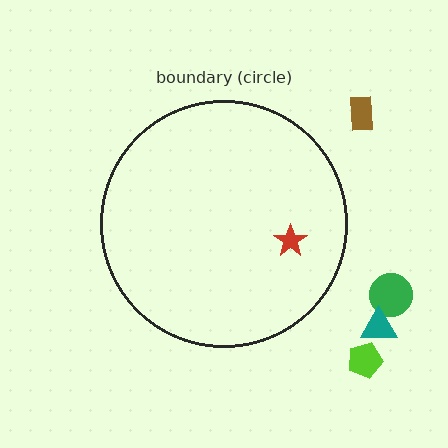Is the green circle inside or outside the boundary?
Outside.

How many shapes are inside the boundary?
1 inside, 4 outside.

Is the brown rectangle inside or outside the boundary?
Outside.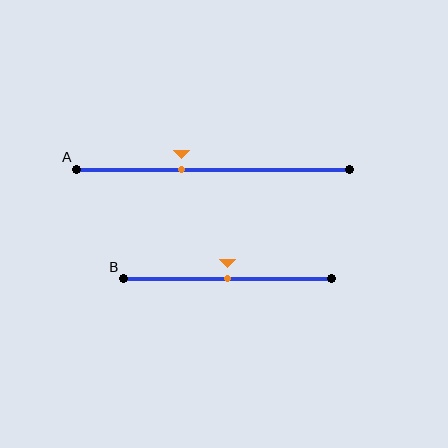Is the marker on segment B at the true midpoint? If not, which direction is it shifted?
Yes, the marker on segment B is at the true midpoint.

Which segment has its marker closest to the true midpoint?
Segment B has its marker closest to the true midpoint.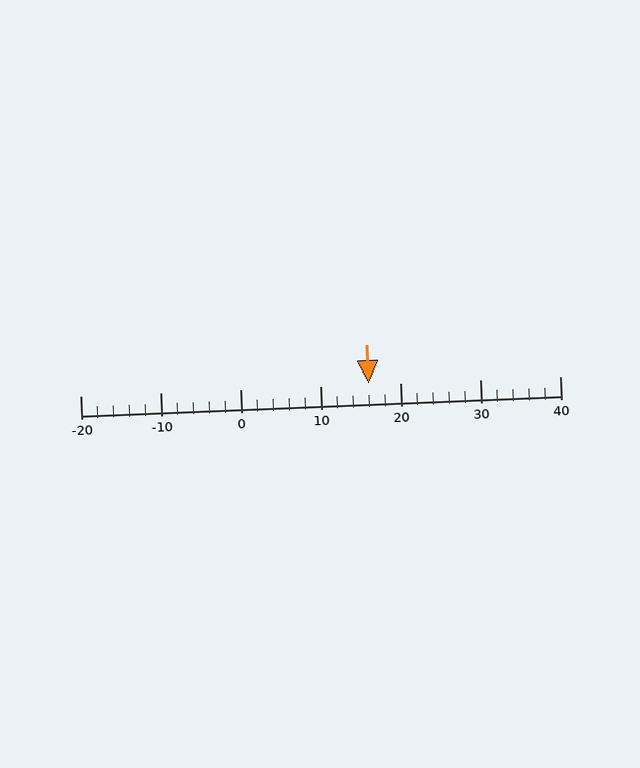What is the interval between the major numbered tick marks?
The major tick marks are spaced 10 units apart.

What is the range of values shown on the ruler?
The ruler shows values from -20 to 40.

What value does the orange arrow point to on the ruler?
The orange arrow points to approximately 16.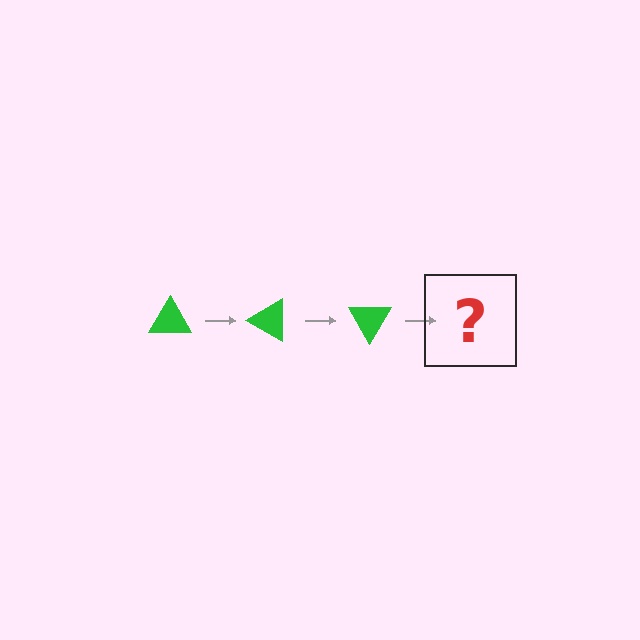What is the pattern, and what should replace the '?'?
The pattern is that the triangle rotates 30 degrees each step. The '?' should be a green triangle rotated 90 degrees.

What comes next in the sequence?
The next element should be a green triangle rotated 90 degrees.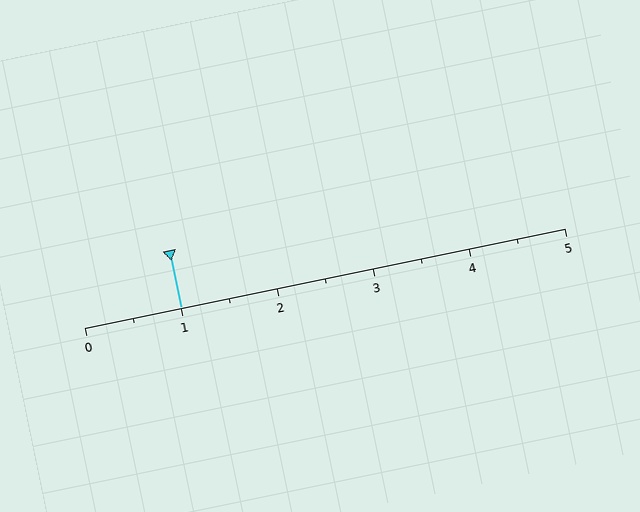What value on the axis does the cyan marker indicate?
The marker indicates approximately 1.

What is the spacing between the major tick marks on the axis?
The major ticks are spaced 1 apart.